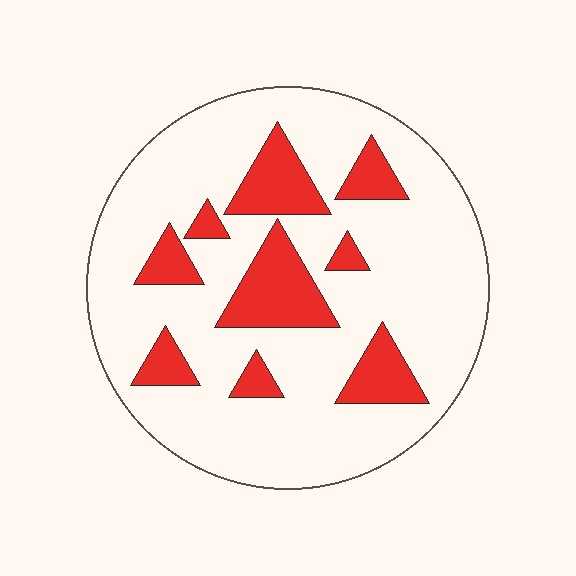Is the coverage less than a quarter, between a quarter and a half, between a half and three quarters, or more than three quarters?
Less than a quarter.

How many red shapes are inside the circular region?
9.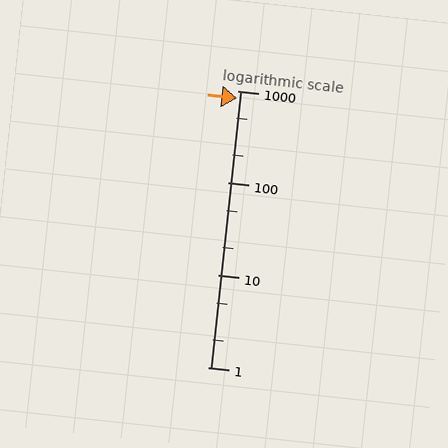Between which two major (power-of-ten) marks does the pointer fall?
The pointer is between 100 and 1000.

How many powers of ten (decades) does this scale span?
The scale spans 3 decades, from 1 to 1000.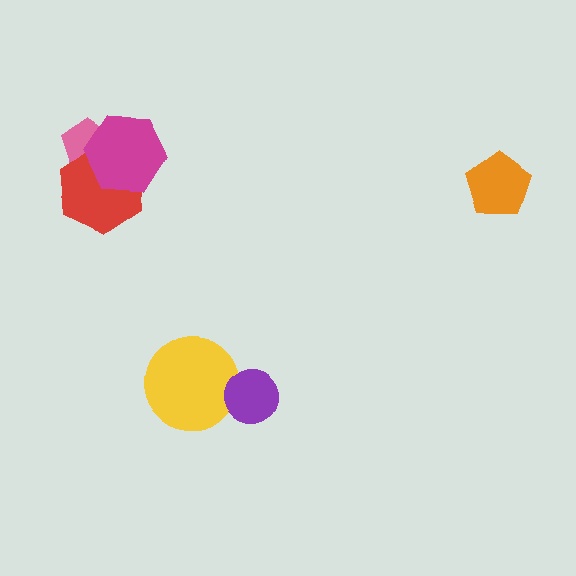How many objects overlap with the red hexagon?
2 objects overlap with the red hexagon.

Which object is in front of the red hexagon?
The magenta hexagon is in front of the red hexagon.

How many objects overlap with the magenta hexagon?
2 objects overlap with the magenta hexagon.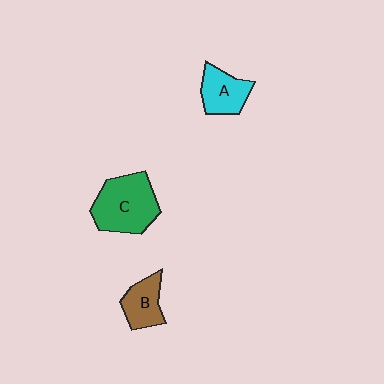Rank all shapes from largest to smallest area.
From largest to smallest: C (green), A (cyan), B (brown).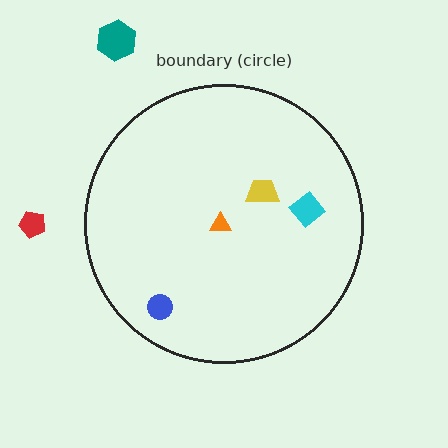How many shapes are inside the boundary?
4 inside, 2 outside.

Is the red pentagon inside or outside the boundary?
Outside.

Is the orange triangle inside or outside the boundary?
Inside.